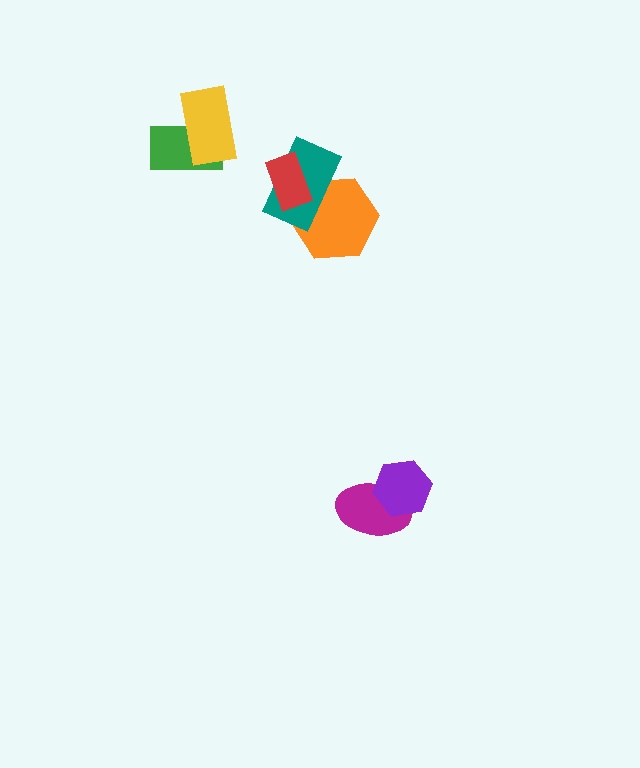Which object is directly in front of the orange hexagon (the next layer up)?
The teal rectangle is directly in front of the orange hexagon.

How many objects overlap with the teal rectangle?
2 objects overlap with the teal rectangle.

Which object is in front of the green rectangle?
The yellow rectangle is in front of the green rectangle.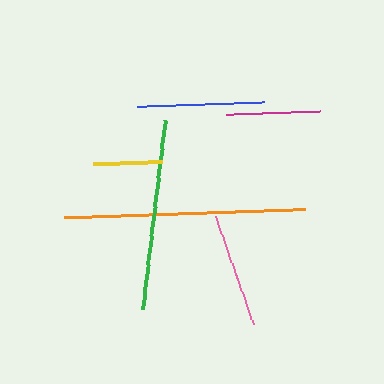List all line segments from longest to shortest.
From longest to shortest: orange, green, blue, pink, magenta, yellow.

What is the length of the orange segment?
The orange segment is approximately 241 pixels long.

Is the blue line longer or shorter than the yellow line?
The blue line is longer than the yellow line.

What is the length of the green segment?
The green segment is approximately 191 pixels long.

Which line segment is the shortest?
The yellow line is the shortest at approximately 70 pixels.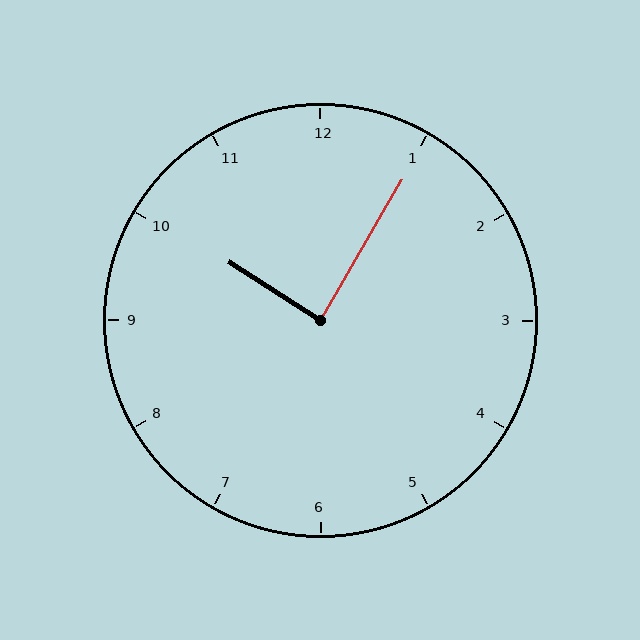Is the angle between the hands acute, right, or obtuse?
It is right.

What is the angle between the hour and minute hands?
Approximately 88 degrees.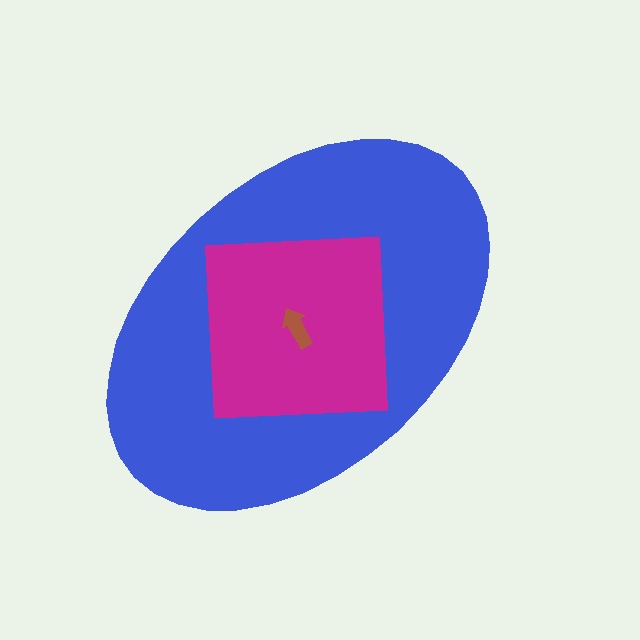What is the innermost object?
The brown arrow.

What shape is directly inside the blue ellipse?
The magenta square.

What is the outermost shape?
The blue ellipse.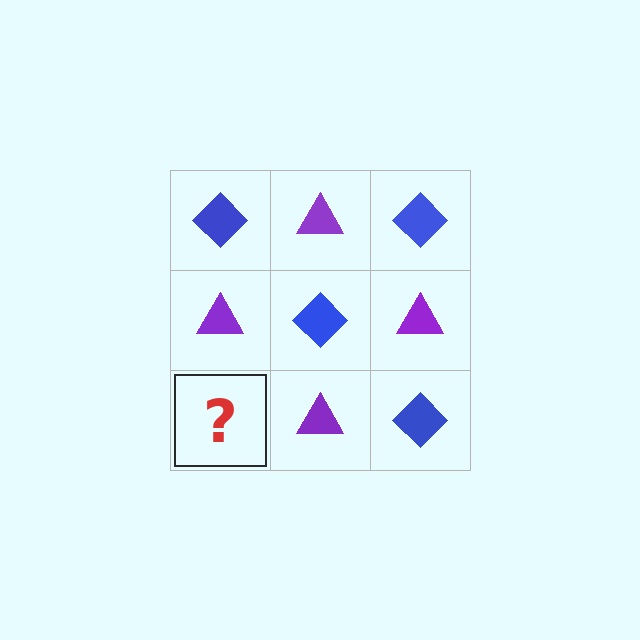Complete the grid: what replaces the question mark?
The question mark should be replaced with a blue diamond.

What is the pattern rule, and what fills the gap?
The rule is that it alternates blue diamond and purple triangle in a checkerboard pattern. The gap should be filled with a blue diamond.